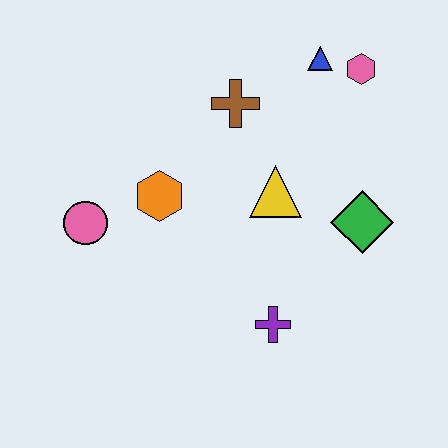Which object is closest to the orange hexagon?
The pink circle is closest to the orange hexagon.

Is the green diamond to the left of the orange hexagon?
No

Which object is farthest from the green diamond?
The pink circle is farthest from the green diamond.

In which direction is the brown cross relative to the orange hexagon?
The brown cross is above the orange hexagon.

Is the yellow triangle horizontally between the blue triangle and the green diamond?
No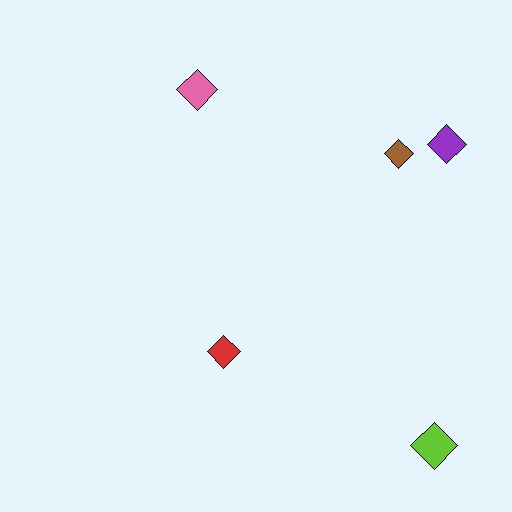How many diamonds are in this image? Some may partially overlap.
There are 5 diamonds.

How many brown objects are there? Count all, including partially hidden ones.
There is 1 brown object.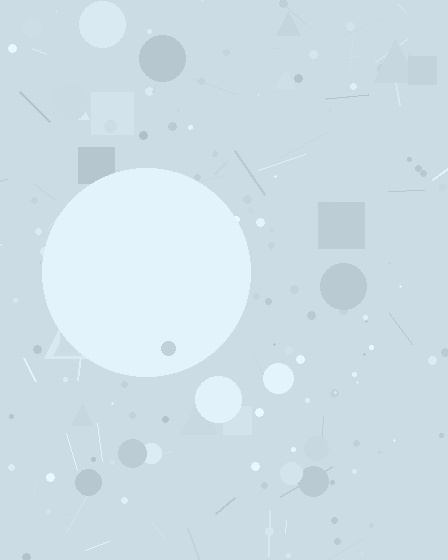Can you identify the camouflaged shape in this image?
The camouflaged shape is a circle.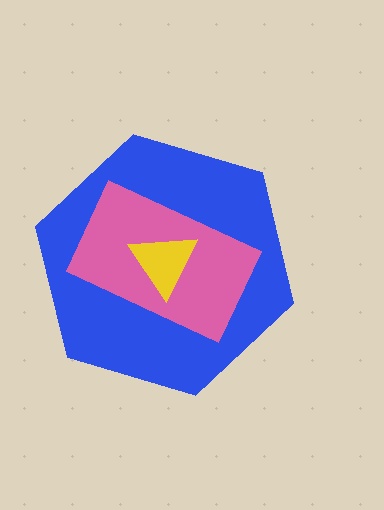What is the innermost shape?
The yellow triangle.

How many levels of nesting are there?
3.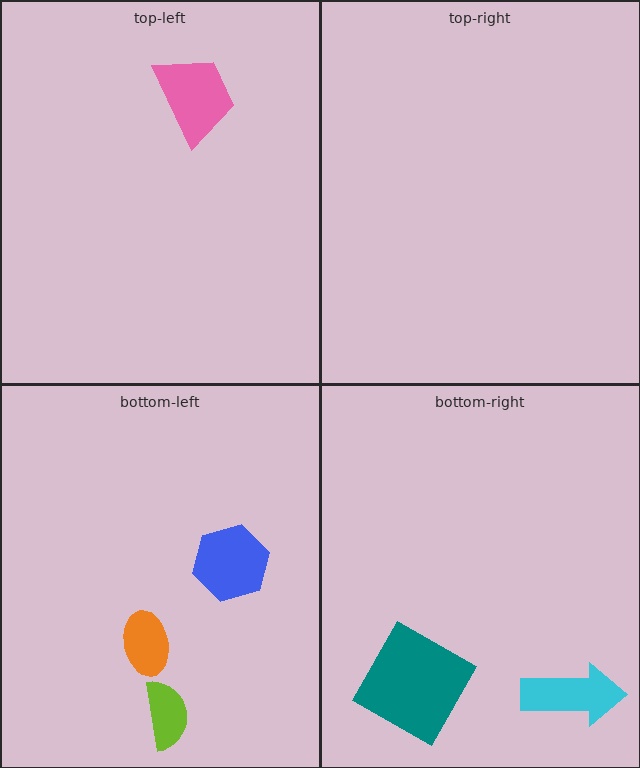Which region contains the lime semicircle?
The bottom-left region.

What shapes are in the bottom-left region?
The blue hexagon, the orange ellipse, the lime semicircle.